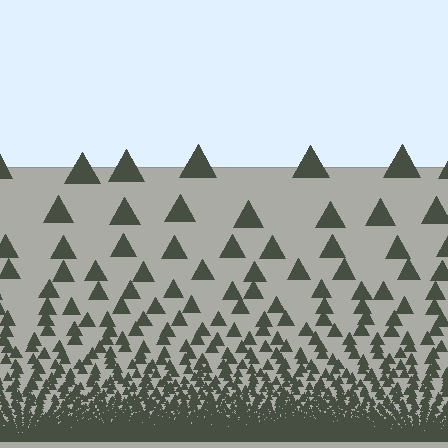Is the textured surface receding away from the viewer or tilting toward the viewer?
The surface appears to tilt toward the viewer. Texture elements get larger and sparser toward the top.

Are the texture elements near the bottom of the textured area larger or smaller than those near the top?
Smaller. The gradient is inverted — elements near the bottom are smaller and denser.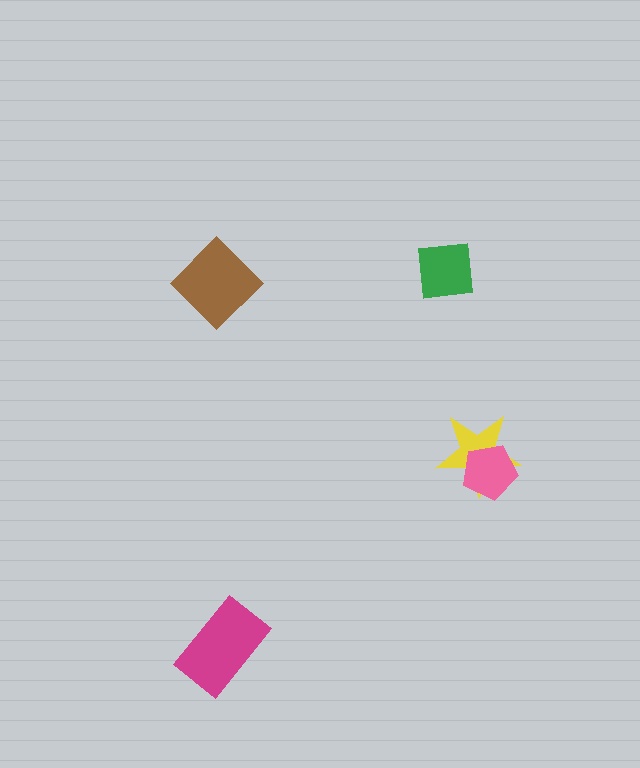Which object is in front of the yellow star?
The pink pentagon is in front of the yellow star.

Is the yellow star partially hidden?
Yes, it is partially covered by another shape.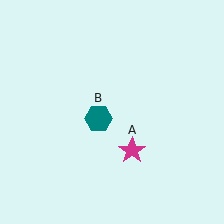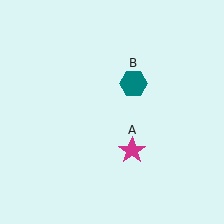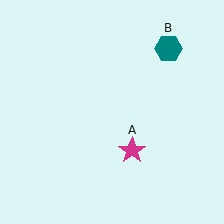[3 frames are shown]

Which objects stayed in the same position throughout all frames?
Magenta star (object A) remained stationary.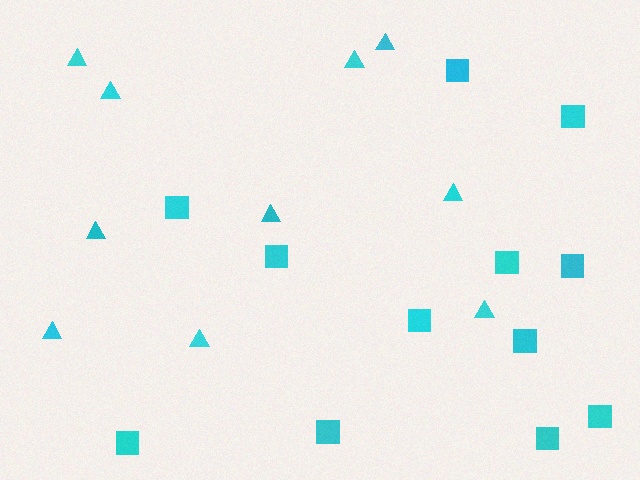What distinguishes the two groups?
There are 2 groups: one group of triangles (10) and one group of squares (12).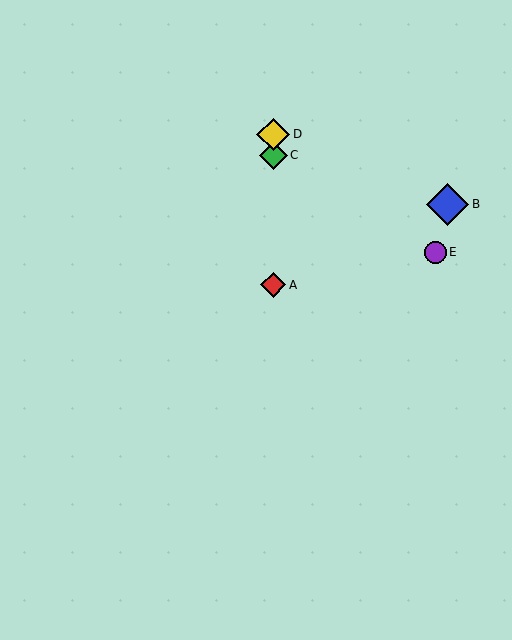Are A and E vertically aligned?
No, A is at x≈273 and E is at x≈435.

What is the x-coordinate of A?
Object A is at x≈273.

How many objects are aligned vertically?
3 objects (A, C, D) are aligned vertically.